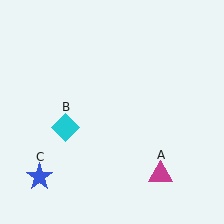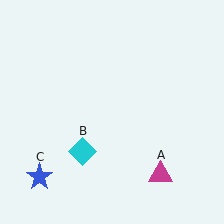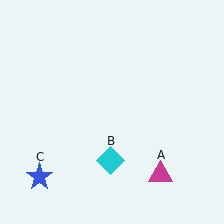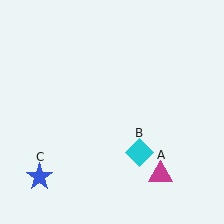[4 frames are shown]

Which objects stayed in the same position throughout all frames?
Magenta triangle (object A) and blue star (object C) remained stationary.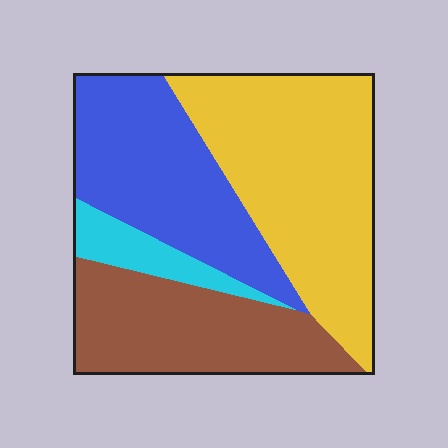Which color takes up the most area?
Yellow, at roughly 40%.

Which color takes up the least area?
Cyan, at roughly 5%.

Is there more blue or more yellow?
Yellow.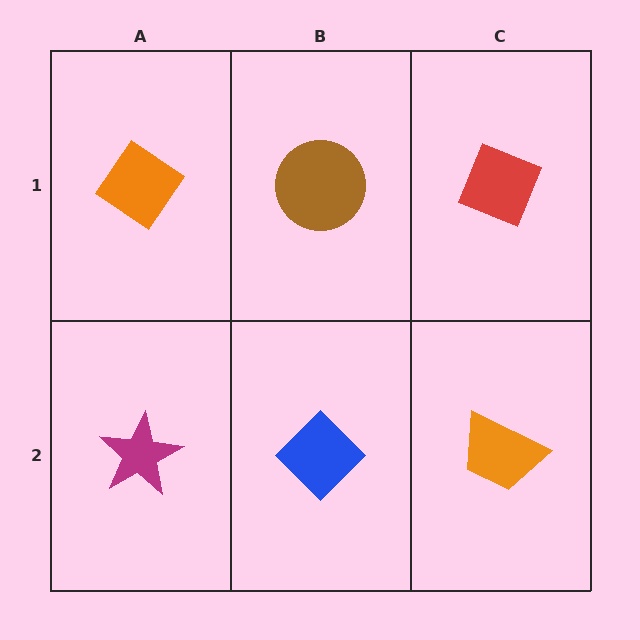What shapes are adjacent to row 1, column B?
A blue diamond (row 2, column B), an orange diamond (row 1, column A), a red diamond (row 1, column C).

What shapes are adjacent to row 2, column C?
A red diamond (row 1, column C), a blue diamond (row 2, column B).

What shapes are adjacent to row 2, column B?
A brown circle (row 1, column B), a magenta star (row 2, column A), an orange trapezoid (row 2, column C).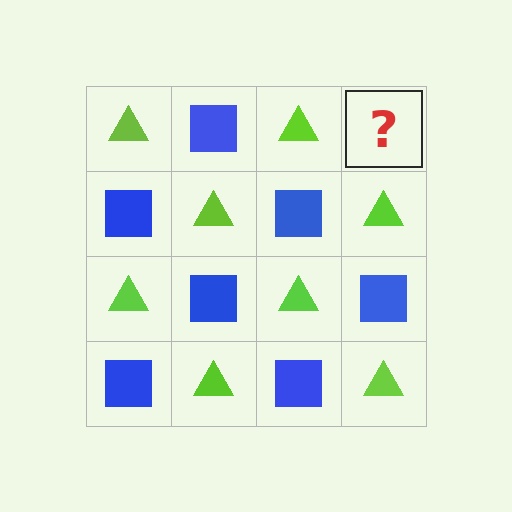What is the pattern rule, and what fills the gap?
The rule is that it alternates lime triangle and blue square in a checkerboard pattern. The gap should be filled with a blue square.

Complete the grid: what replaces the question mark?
The question mark should be replaced with a blue square.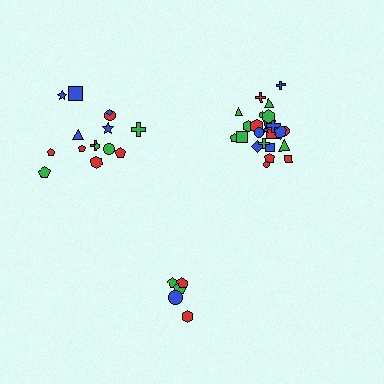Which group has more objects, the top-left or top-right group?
The top-right group.